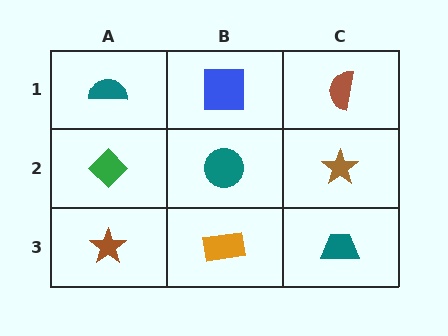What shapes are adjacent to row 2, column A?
A teal semicircle (row 1, column A), a brown star (row 3, column A), a teal circle (row 2, column B).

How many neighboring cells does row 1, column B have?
3.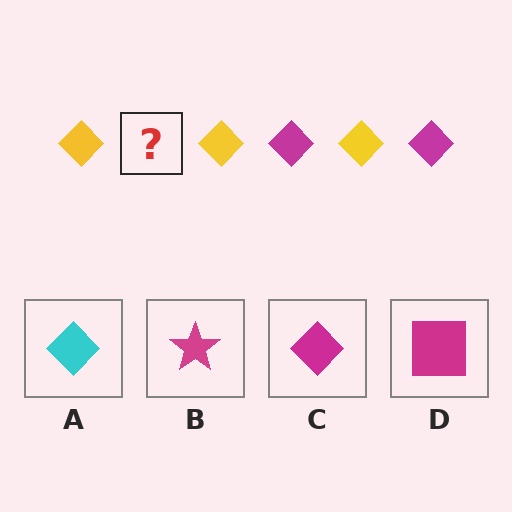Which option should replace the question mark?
Option C.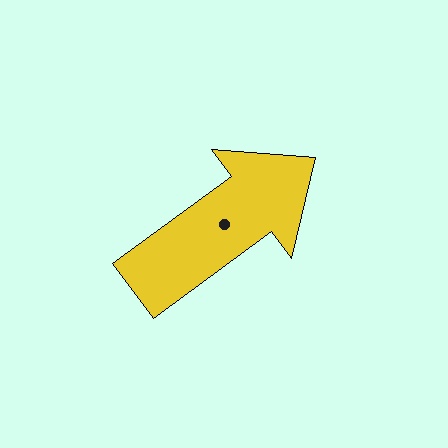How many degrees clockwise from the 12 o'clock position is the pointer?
Approximately 54 degrees.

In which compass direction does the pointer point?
Northeast.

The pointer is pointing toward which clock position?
Roughly 2 o'clock.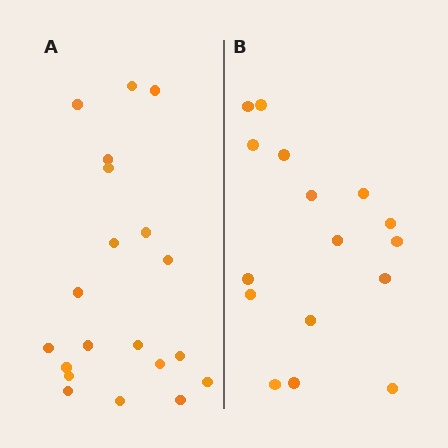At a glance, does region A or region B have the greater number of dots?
Region A (the left region) has more dots.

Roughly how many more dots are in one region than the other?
Region A has about 4 more dots than region B.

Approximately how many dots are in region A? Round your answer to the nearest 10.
About 20 dots.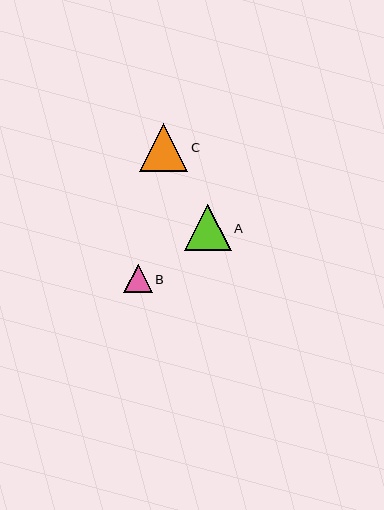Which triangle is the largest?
Triangle C is the largest with a size of approximately 48 pixels.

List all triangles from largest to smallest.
From largest to smallest: C, A, B.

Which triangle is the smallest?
Triangle B is the smallest with a size of approximately 28 pixels.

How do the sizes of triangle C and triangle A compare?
Triangle C and triangle A are approximately the same size.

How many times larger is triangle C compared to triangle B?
Triangle C is approximately 1.7 times the size of triangle B.